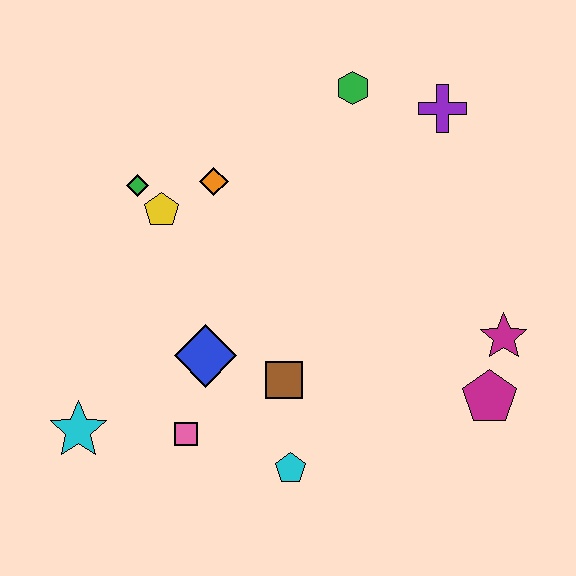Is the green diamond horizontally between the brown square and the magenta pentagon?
No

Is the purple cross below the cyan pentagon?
No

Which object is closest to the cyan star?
The pink square is closest to the cyan star.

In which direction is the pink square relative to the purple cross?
The pink square is below the purple cross.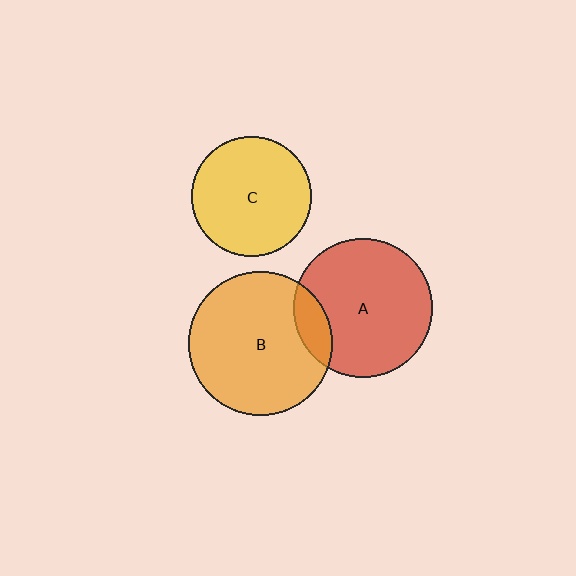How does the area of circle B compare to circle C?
Approximately 1.4 times.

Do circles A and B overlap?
Yes.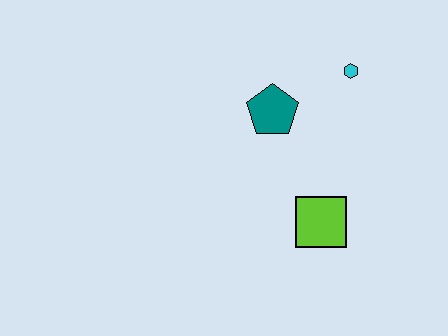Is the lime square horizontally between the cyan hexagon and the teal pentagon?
Yes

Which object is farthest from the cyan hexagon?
The lime square is farthest from the cyan hexagon.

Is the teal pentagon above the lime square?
Yes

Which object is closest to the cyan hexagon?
The teal pentagon is closest to the cyan hexagon.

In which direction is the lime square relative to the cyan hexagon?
The lime square is below the cyan hexagon.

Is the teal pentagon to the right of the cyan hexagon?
No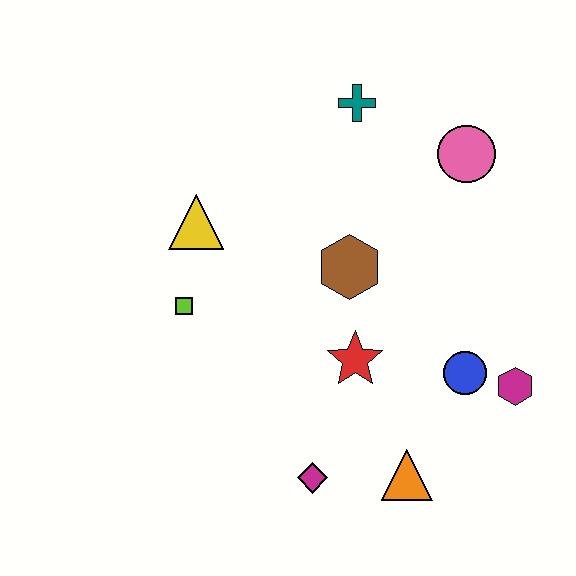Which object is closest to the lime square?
The yellow triangle is closest to the lime square.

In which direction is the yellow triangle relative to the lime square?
The yellow triangle is above the lime square.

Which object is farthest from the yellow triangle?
The magenta hexagon is farthest from the yellow triangle.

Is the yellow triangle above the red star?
Yes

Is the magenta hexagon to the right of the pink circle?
Yes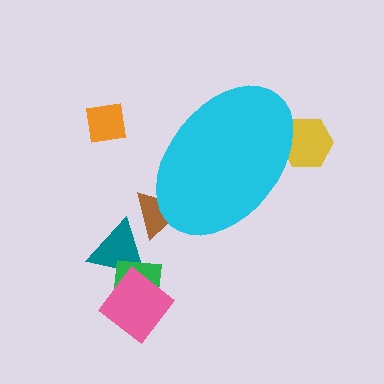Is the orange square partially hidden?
No, the orange square is fully visible.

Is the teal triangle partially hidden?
No, the teal triangle is fully visible.